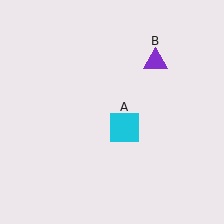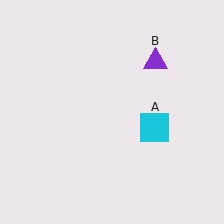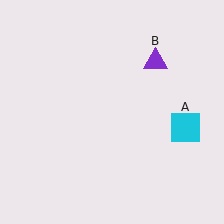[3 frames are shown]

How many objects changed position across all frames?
1 object changed position: cyan square (object A).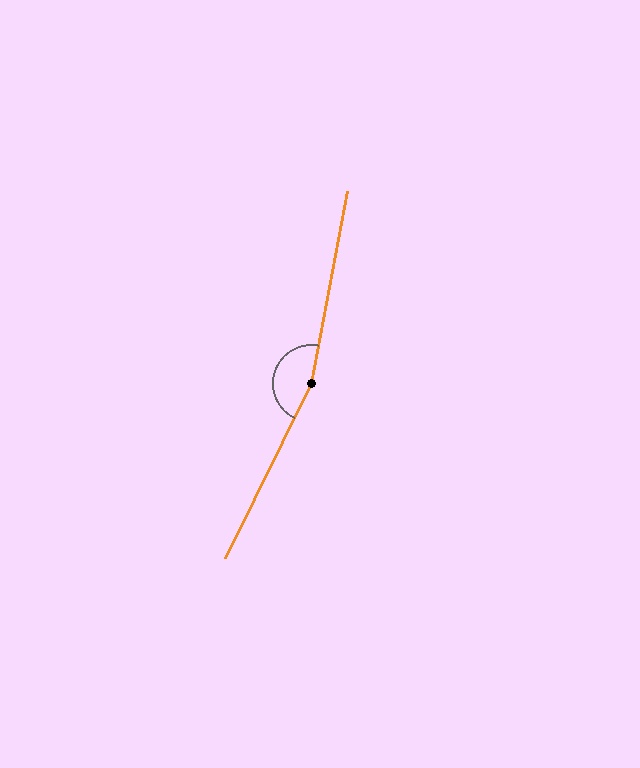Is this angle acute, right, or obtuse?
It is obtuse.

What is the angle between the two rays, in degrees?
Approximately 164 degrees.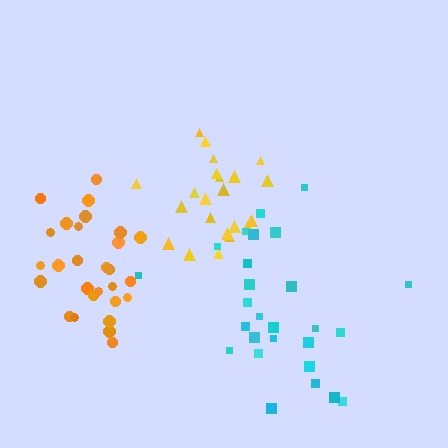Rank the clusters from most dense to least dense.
yellow, orange, cyan.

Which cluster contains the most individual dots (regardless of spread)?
Orange (28).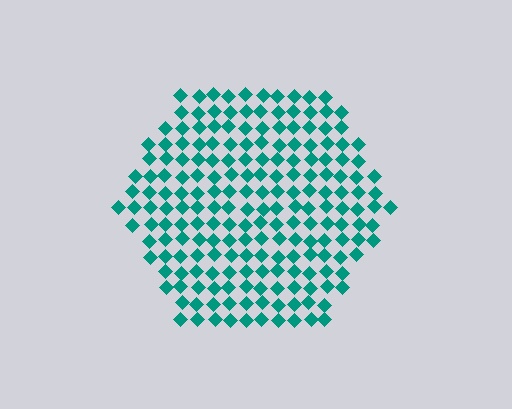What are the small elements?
The small elements are diamonds.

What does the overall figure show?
The overall figure shows a hexagon.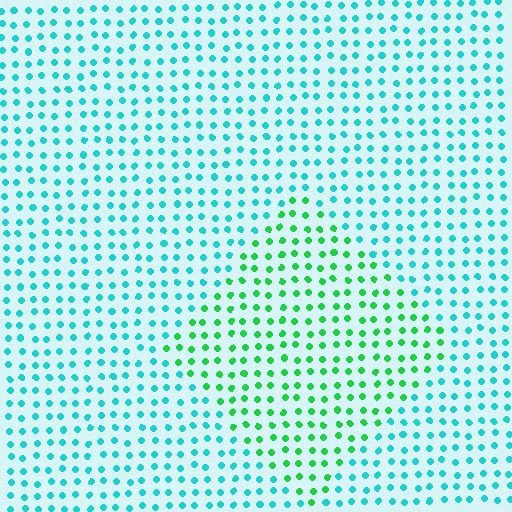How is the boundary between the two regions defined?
The boundary is defined purely by a slight shift in hue (about 46 degrees). Spacing, size, and orientation are identical on both sides.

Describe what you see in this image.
The image is filled with small cyan elements in a uniform arrangement. A diamond-shaped region is visible where the elements are tinted to a slightly different hue, forming a subtle color boundary.